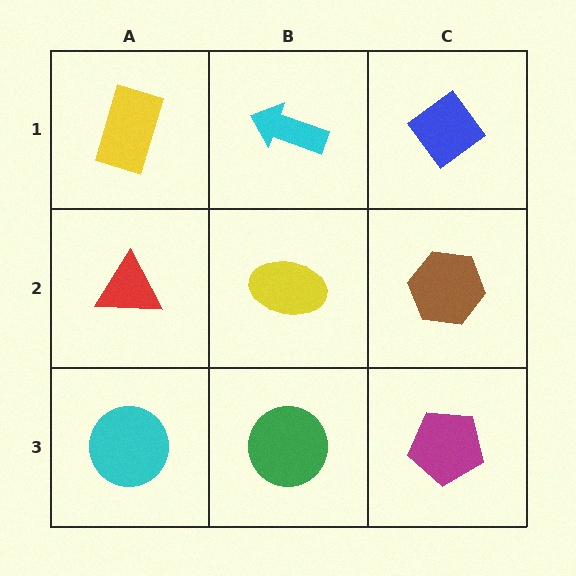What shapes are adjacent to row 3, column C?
A brown hexagon (row 2, column C), a green circle (row 3, column B).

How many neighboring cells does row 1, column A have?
2.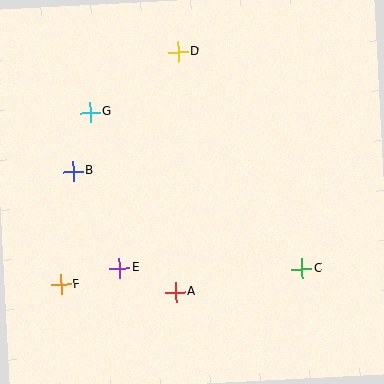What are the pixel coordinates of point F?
Point F is at (61, 284).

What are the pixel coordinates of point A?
Point A is at (175, 292).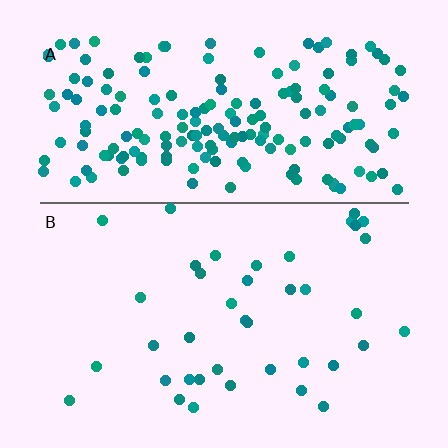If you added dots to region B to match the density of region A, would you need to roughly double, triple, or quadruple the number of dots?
Approximately quadruple.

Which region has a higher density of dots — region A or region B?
A (the top).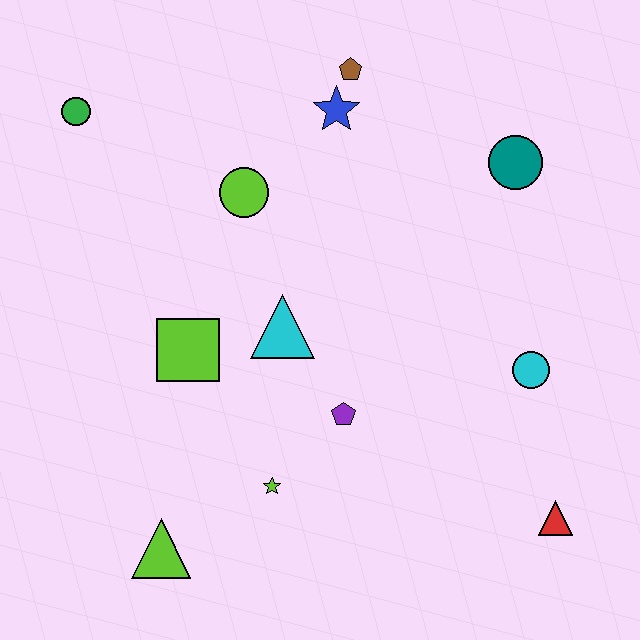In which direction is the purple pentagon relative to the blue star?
The purple pentagon is below the blue star.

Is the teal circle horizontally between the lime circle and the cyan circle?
Yes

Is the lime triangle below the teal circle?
Yes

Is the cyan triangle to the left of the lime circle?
No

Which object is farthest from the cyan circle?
The green circle is farthest from the cyan circle.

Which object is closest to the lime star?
The purple pentagon is closest to the lime star.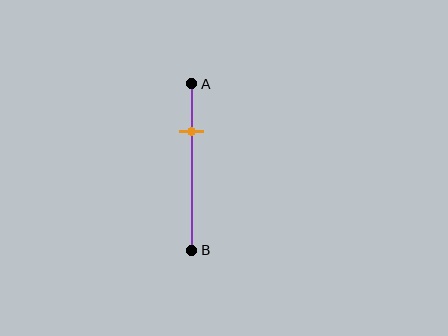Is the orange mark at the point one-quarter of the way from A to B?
No, the mark is at about 30% from A, not at the 25% one-quarter point.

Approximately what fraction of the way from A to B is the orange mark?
The orange mark is approximately 30% of the way from A to B.